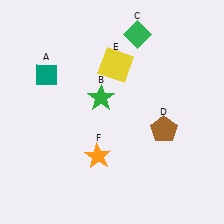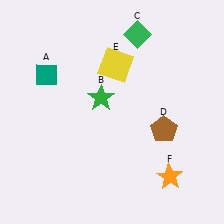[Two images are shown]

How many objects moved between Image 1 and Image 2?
1 object moved between the two images.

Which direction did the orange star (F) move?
The orange star (F) moved right.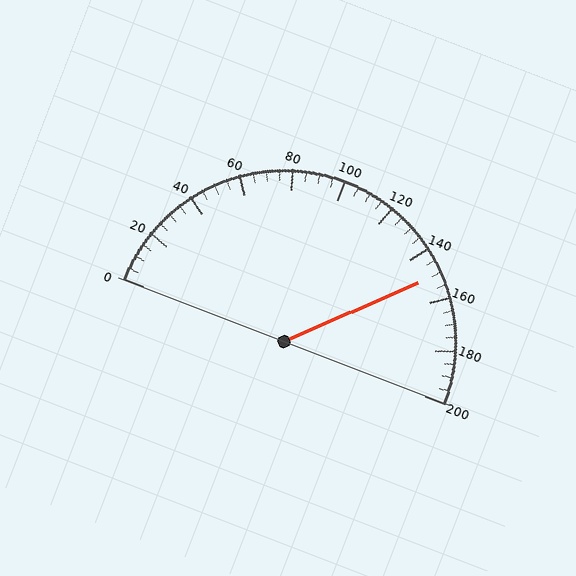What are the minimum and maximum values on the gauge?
The gauge ranges from 0 to 200.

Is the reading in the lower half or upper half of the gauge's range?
The reading is in the upper half of the range (0 to 200).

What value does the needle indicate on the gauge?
The needle indicates approximately 150.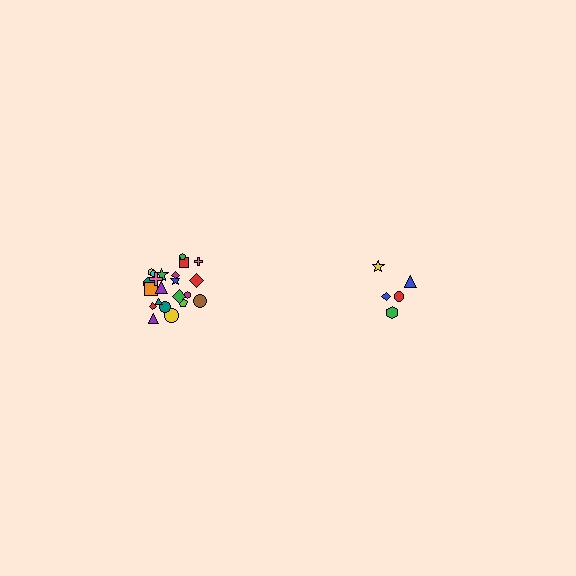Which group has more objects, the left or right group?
The left group.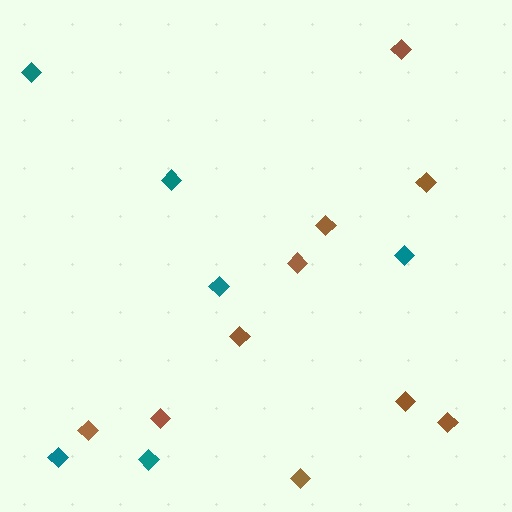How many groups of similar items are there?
There are 2 groups: one group of brown diamonds (10) and one group of teal diamonds (6).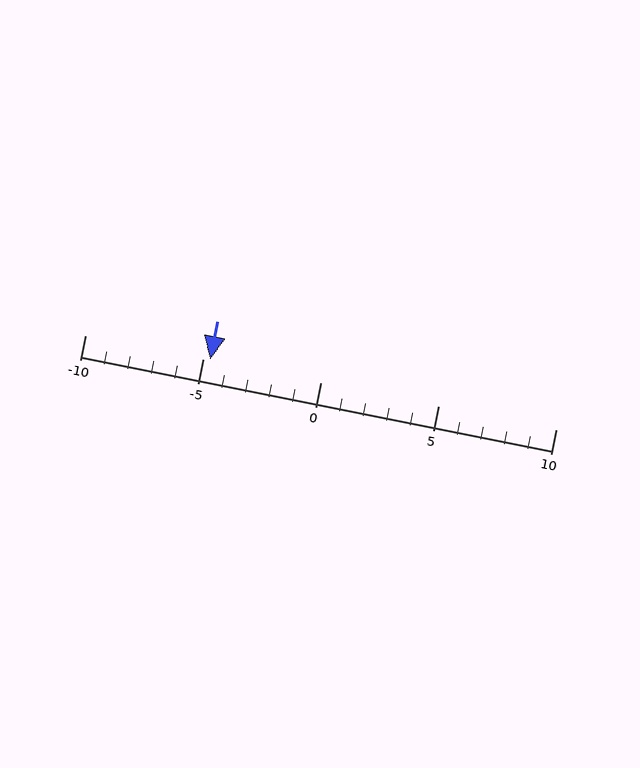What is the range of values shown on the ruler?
The ruler shows values from -10 to 10.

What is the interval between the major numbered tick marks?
The major tick marks are spaced 5 units apart.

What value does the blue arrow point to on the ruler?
The blue arrow points to approximately -5.